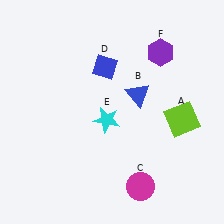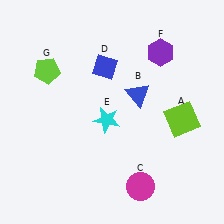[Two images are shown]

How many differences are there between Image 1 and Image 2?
There is 1 difference between the two images.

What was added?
A lime pentagon (G) was added in Image 2.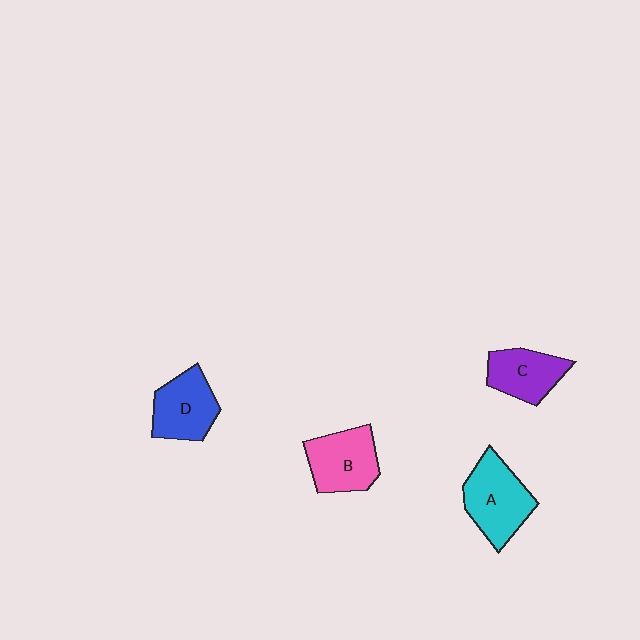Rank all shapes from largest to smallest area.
From largest to smallest: A (cyan), B (pink), D (blue), C (purple).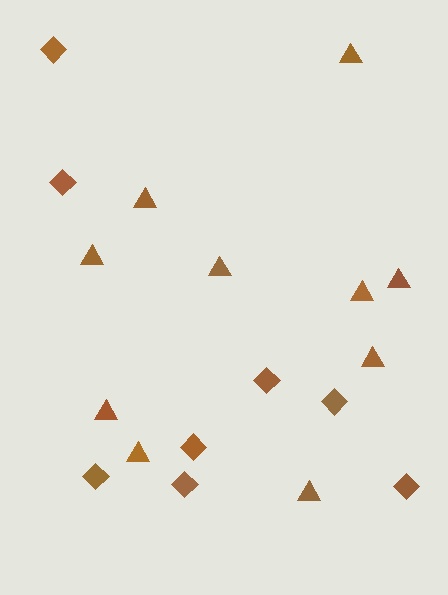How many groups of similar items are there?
There are 2 groups: one group of triangles (10) and one group of diamonds (8).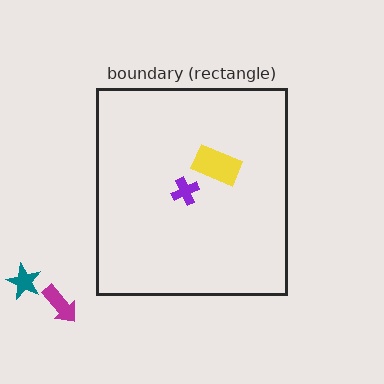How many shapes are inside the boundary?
2 inside, 2 outside.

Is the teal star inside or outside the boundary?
Outside.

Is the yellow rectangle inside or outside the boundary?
Inside.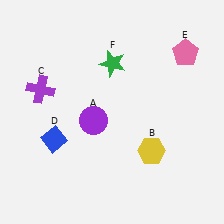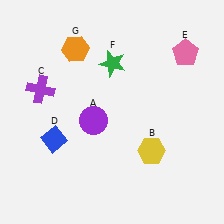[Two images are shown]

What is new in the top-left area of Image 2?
An orange hexagon (G) was added in the top-left area of Image 2.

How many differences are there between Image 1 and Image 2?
There is 1 difference between the two images.